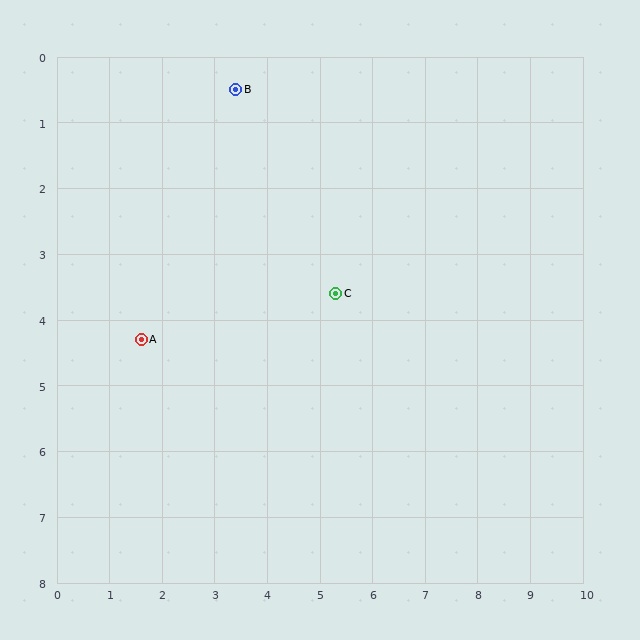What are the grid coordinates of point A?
Point A is at approximately (1.6, 4.3).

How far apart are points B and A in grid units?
Points B and A are about 4.2 grid units apart.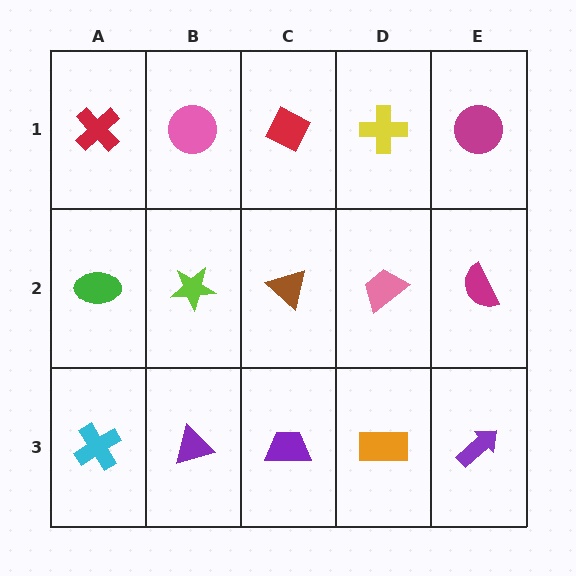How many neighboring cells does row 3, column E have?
2.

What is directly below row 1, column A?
A green ellipse.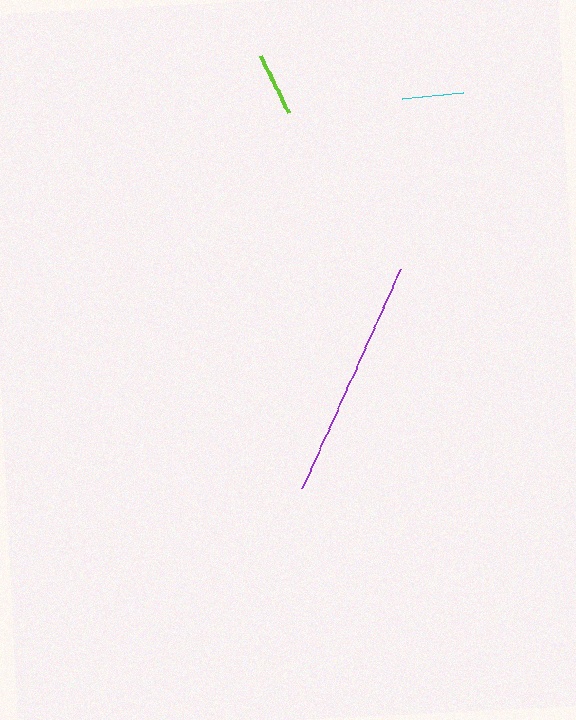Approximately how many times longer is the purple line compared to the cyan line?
The purple line is approximately 3.9 times the length of the cyan line.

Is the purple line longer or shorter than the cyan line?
The purple line is longer than the cyan line.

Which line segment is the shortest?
The cyan line is the shortest at approximately 61 pixels.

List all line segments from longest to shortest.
From longest to shortest: purple, lime, cyan.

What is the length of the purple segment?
The purple segment is approximately 240 pixels long.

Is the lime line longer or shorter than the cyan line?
The lime line is longer than the cyan line.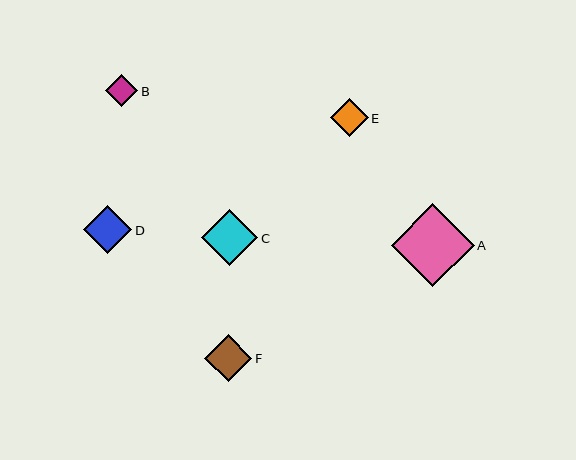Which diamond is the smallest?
Diamond B is the smallest with a size of approximately 32 pixels.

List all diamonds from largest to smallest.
From largest to smallest: A, C, D, F, E, B.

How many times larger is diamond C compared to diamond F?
Diamond C is approximately 1.2 times the size of diamond F.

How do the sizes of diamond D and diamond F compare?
Diamond D and diamond F are approximately the same size.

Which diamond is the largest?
Diamond A is the largest with a size of approximately 83 pixels.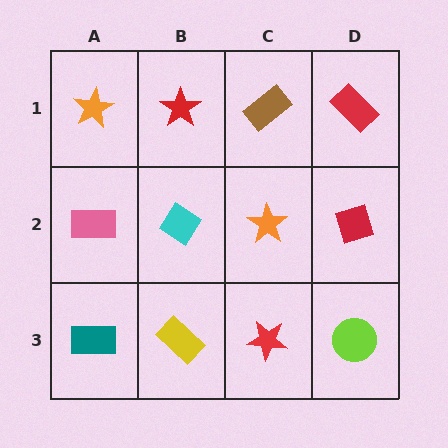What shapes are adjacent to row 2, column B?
A red star (row 1, column B), a yellow rectangle (row 3, column B), a pink rectangle (row 2, column A), an orange star (row 2, column C).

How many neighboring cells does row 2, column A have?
3.